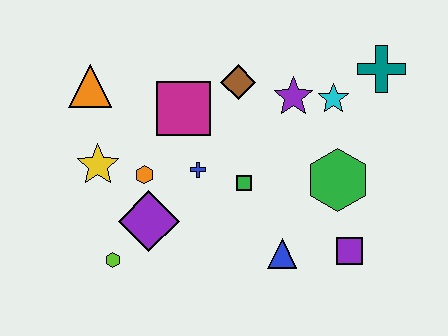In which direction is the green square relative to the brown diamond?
The green square is below the brown diamond.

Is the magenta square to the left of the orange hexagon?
No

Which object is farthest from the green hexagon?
The orange triangle is farthest from the green hexagon.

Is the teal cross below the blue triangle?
No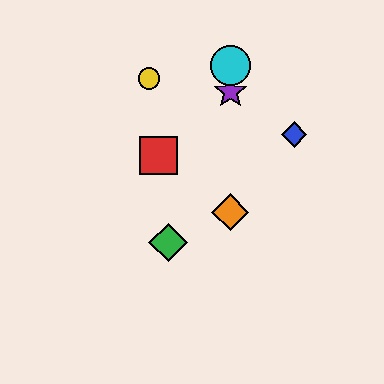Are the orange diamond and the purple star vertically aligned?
Yes, both are at x≈230.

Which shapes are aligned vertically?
The purple star, the orange diamond, the cyan circle are aligned vertically.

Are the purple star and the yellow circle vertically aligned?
No, the purple star is at x≈230 and the yellow circle is at x≈149.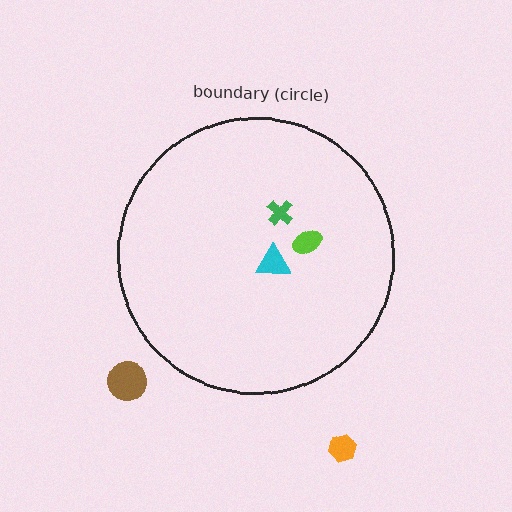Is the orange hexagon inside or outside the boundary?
Outside.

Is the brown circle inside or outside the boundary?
Outside.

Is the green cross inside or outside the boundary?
Inside.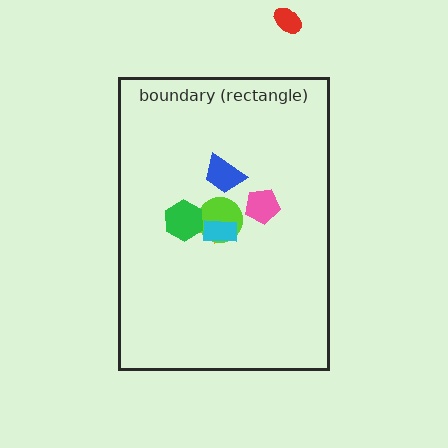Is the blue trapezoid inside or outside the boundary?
Inside.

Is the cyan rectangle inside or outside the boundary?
Inside.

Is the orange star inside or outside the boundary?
Inside.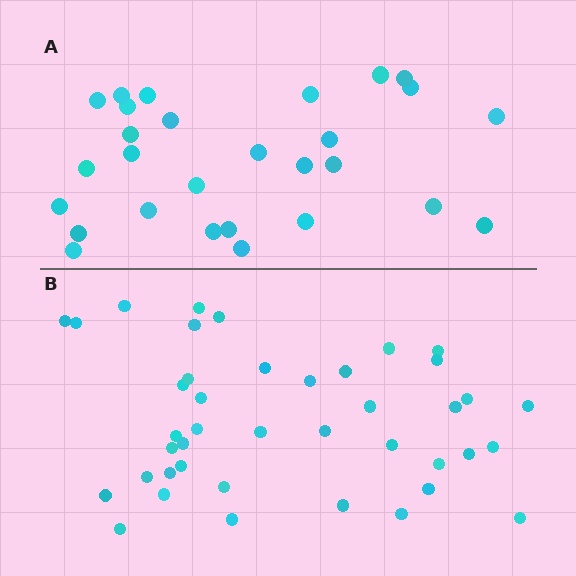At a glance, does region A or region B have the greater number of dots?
Region B (the bottom region) has more dots.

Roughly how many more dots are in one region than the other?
Region B has approximately 15 more dots than region A.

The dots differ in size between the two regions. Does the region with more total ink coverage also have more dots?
No. Region A has more total ink coverage because its dots are larger, but region B actually contains more individual dots. Total area can be misleading — the number of items is what matters here.